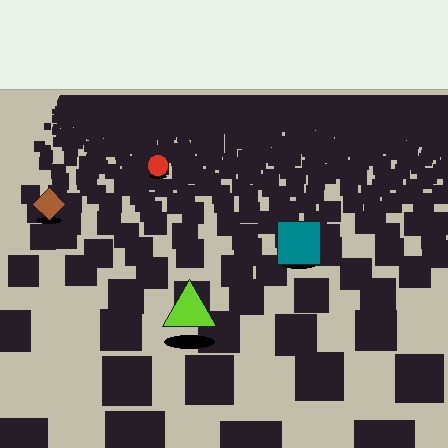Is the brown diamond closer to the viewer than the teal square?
No. The teal square is closer — you can tell from the texture gradient: the ground texture is coarser near it.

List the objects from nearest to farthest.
From nearest to farthest: the lime triangle, the teal square, the brown diamond, the red circle.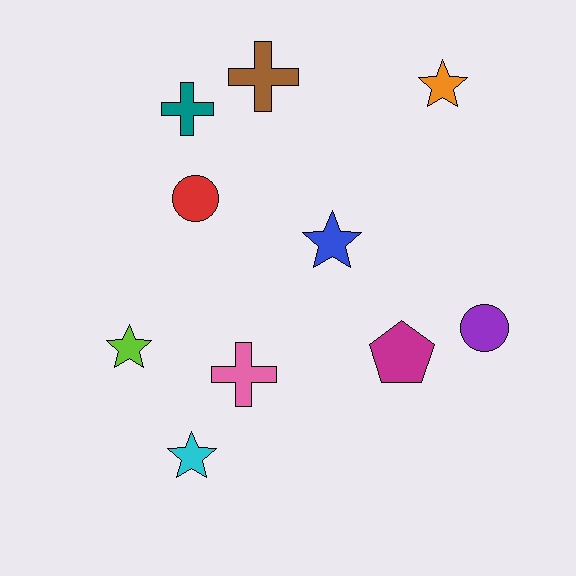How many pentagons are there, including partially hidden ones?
There is 1 pentagon.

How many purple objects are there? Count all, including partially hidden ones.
There is 1 purple object.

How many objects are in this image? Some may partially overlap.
There are 10 objects.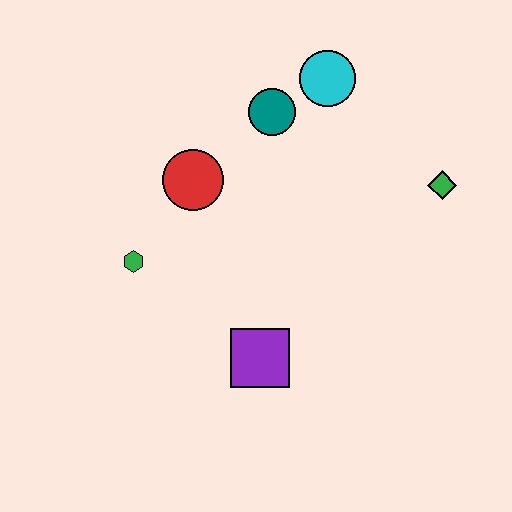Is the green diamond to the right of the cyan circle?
Yes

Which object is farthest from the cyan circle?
The purple square is farthest from the cyan circle.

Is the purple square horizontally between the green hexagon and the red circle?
No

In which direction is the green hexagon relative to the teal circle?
The green hexagon is below the teal circle.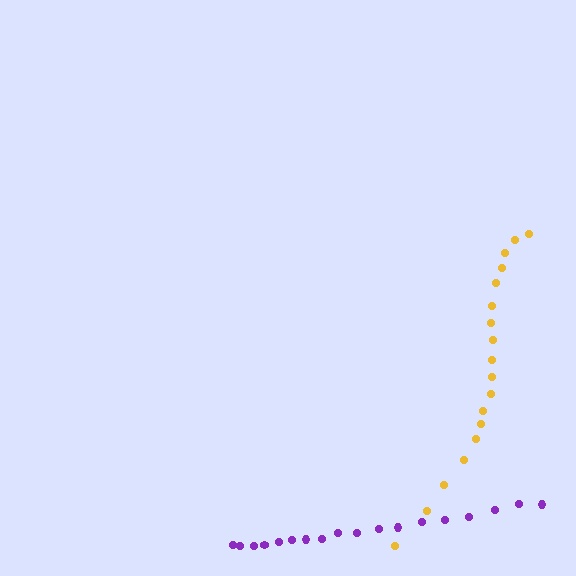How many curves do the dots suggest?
There are 2 distinct paths.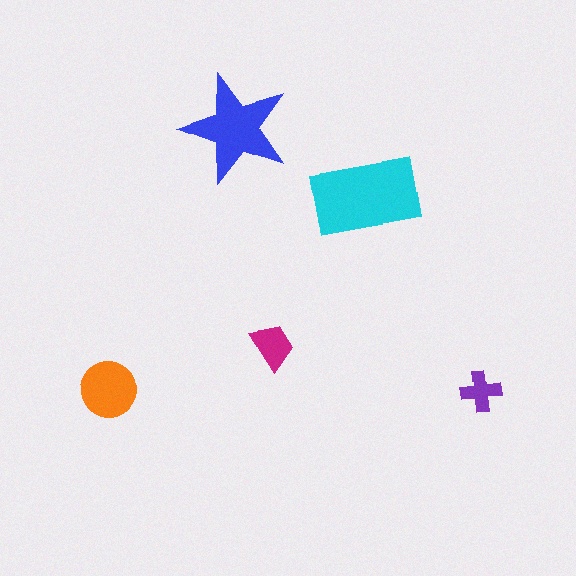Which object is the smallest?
The purple cross.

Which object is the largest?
The cyan rectangle.